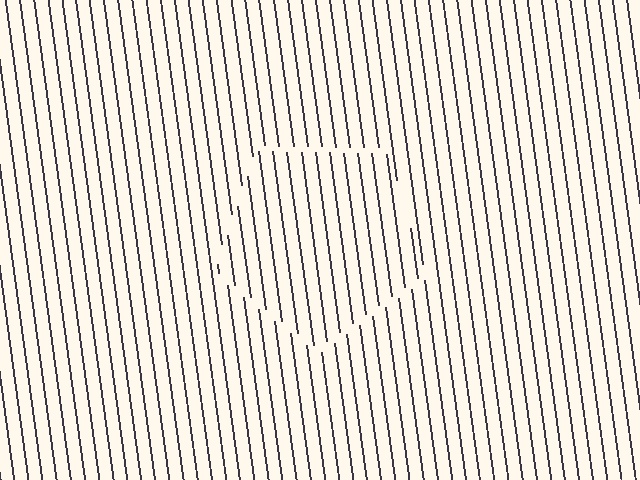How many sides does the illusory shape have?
5 sides — the line-ends trace a pentagon.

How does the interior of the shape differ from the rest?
The interior of the shape contains the same grating, shifted by half a period — the contour is defined by the phase discontinuity where line-ends from the inner and outer gratings abut.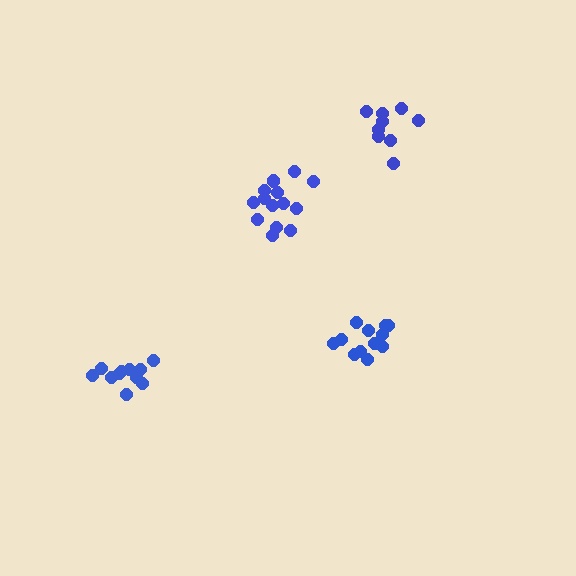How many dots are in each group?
Group 1: 14 dots, Group 2: 12 dots, Group 3: 11 dots, Group 4: 9 dots (46 total).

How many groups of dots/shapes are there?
There are 4 groups.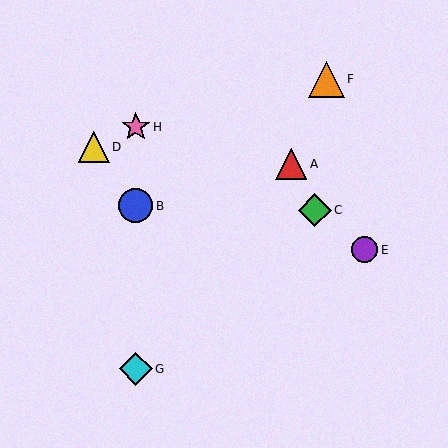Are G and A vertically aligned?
No, G is at x≈136 and A is at x≈291.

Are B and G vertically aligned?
Yes, both are at x≈136.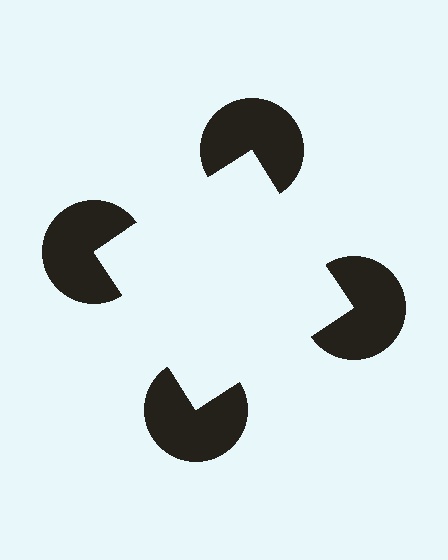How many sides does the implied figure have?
4 sides.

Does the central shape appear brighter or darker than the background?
It typically appears slightly brighter than the background, even though no actual brightness change is drawn.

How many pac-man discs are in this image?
There are 4 — one at each vertex of the illusory square.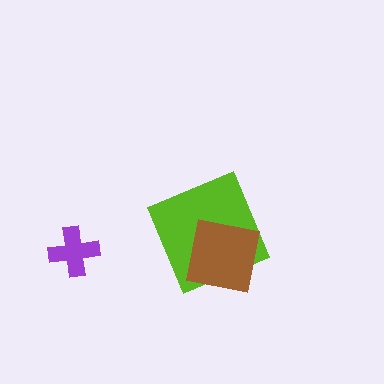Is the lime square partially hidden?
Yes, it is partially covered by another shape.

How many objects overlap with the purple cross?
0 objects overlap with the purple cross.